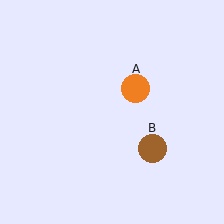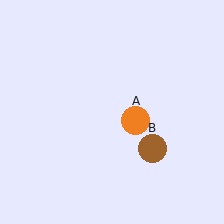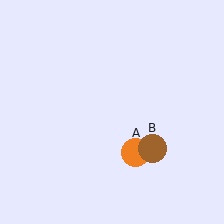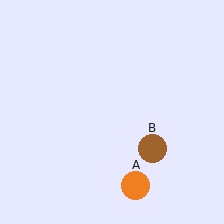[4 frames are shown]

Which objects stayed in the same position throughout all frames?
Brown circle (object B) remained stationary.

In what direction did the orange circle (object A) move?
The orange circle (object A) moved down.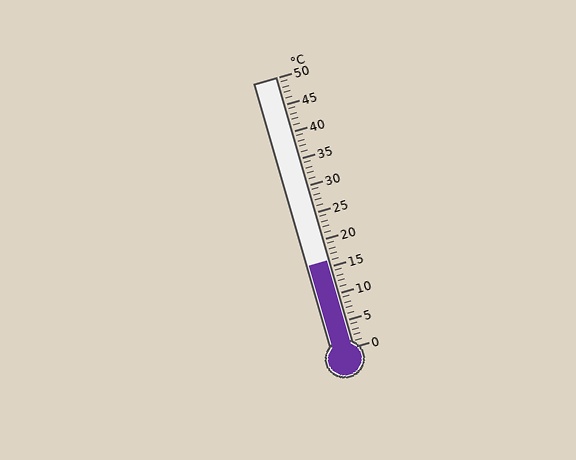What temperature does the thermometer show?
The thermometer shows approximately 16°C.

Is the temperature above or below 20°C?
The temperature is below 20°C.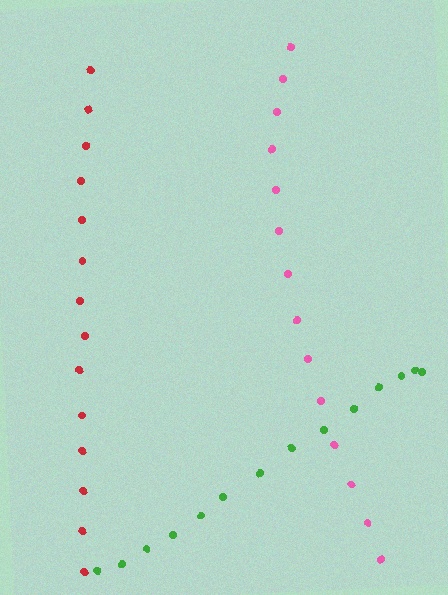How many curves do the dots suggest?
There are 3 distinct paths.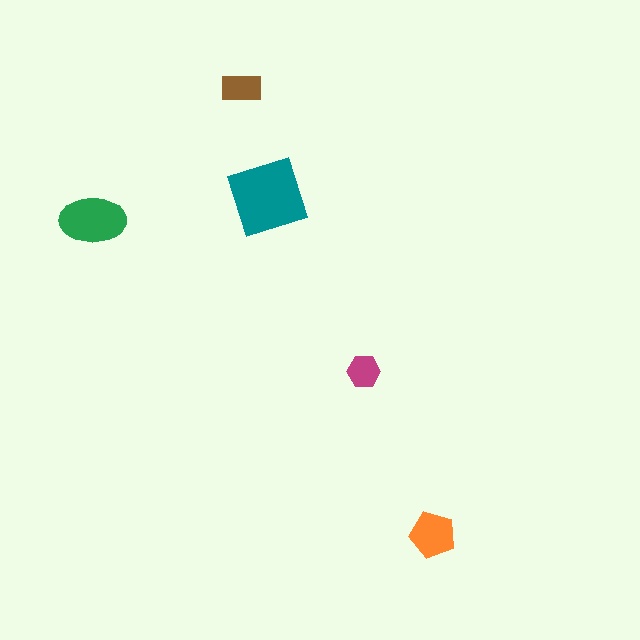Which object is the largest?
The teal diamond.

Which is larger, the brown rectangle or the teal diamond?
The teal diamond.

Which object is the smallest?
The magenta hexagon.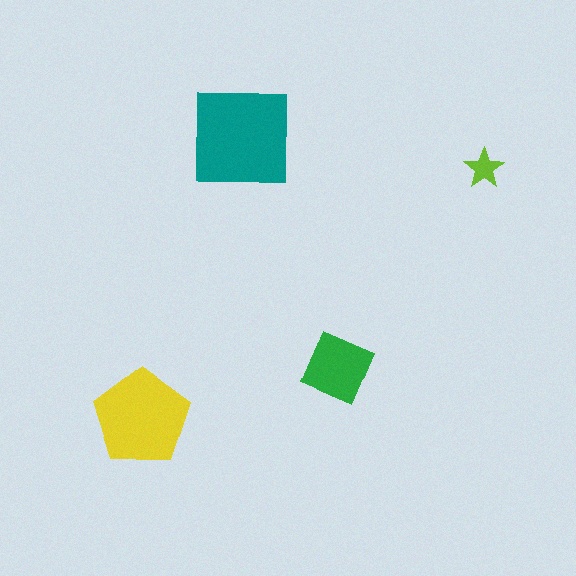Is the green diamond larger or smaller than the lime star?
Larger.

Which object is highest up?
The teal square is topmost.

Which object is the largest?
The teal square.